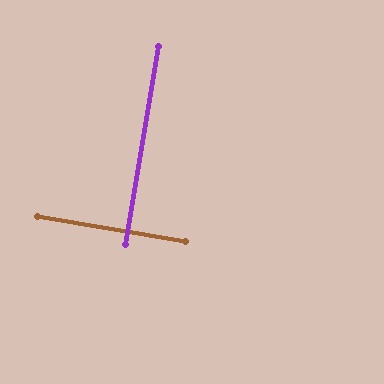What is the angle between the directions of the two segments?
Approximately 90 degrees.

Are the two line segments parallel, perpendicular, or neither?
Perpendicular — they meet at approximately 90°.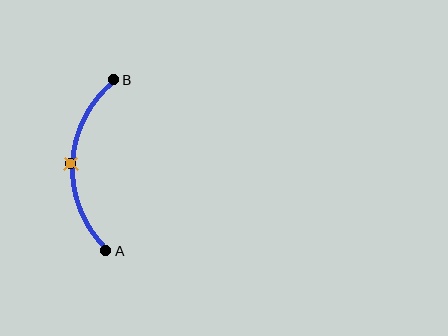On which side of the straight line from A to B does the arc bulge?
The arc bulges to the left of the straight line connecting A and B.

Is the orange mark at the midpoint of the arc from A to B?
Yes. The orange mark lies on the arc at equal arc-length from both A and B — it is the arc midpoint.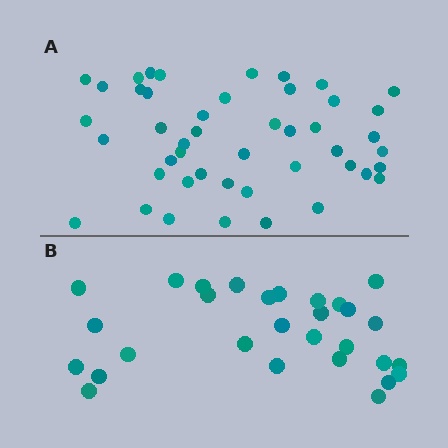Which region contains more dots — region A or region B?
Region A (the top region) has more dots.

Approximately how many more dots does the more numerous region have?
Region A has approximately 15 more dots than region B.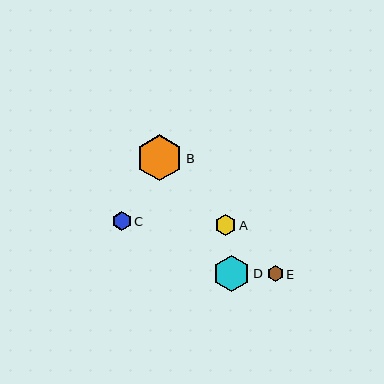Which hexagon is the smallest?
Hexagon E is the smallest with a size of approximately 16 pixels.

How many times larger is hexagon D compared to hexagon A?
Hexagon D is approximately 1.7 times the size of hexagon A.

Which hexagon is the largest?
Hexagon B is the largest with a size of approximately 46 pixels.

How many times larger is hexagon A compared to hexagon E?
Hexagon A is approximately 1.3 times the size of hexagon E.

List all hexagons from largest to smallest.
From largest to smallest: B, D, A, C, E.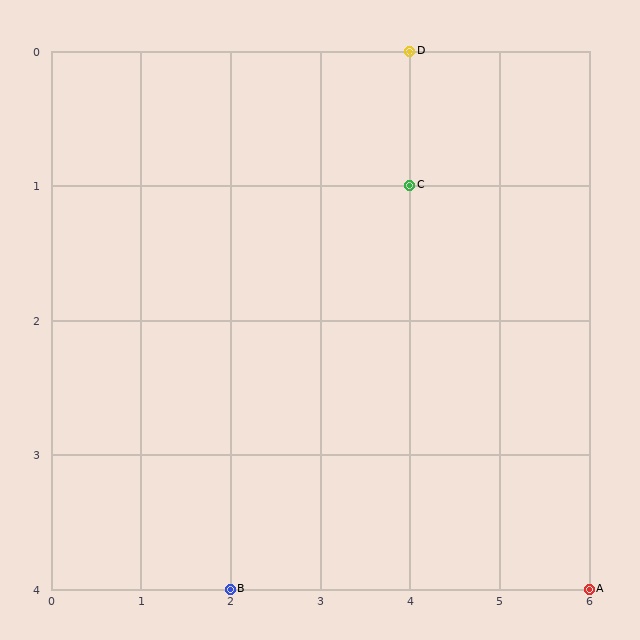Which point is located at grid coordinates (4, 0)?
Point D is at (4, 0).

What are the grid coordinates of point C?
Point C is at grid coordinates (4, 1).